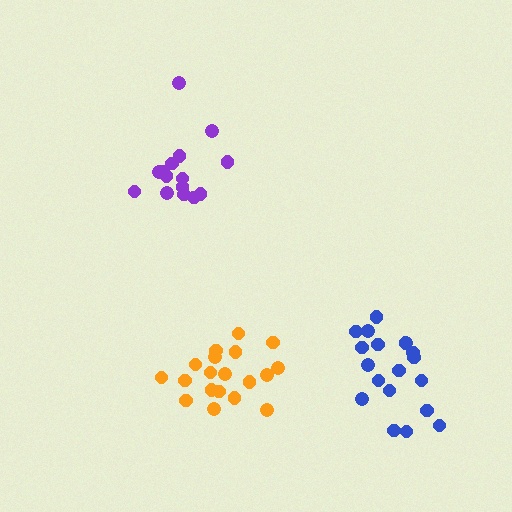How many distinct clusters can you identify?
There are 3 distinct clusters.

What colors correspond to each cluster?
The clusters are colored: orange, blue, purple.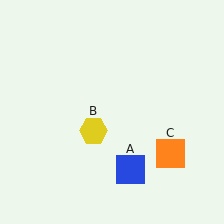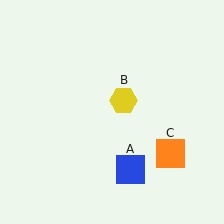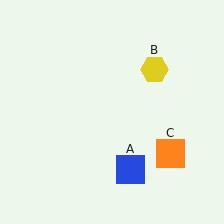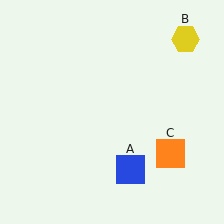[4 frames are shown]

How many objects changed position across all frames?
1 object changed position: yellow hexagon (object B).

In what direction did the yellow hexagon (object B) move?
The yellow hexagon (object B) moved up and to the right.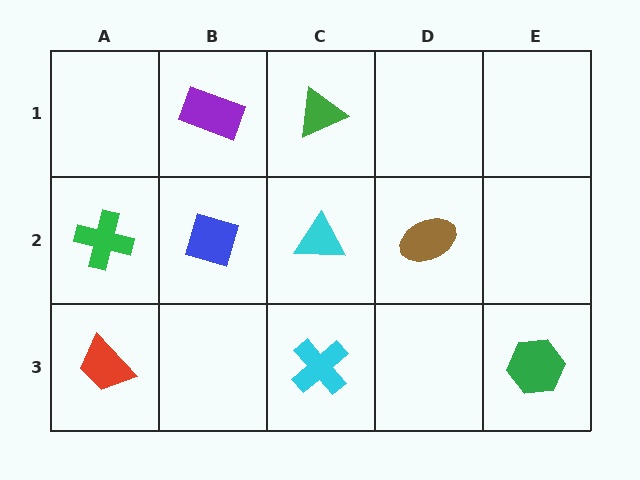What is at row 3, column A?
A red trapezoid.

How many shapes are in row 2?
4 shapes.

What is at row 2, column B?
A blue diamond.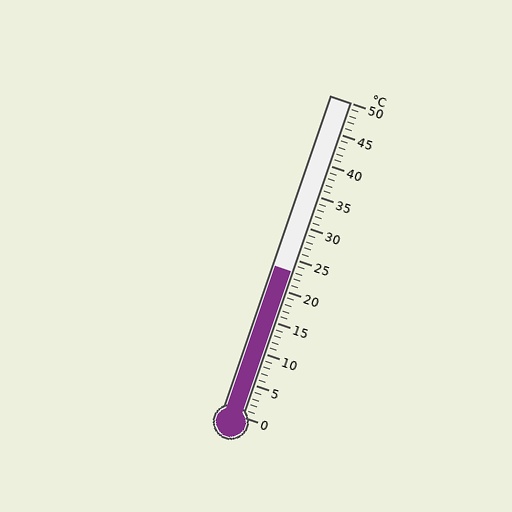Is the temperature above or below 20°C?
The temperature is above 20°C.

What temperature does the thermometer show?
The thermometer shows approximately 23°C.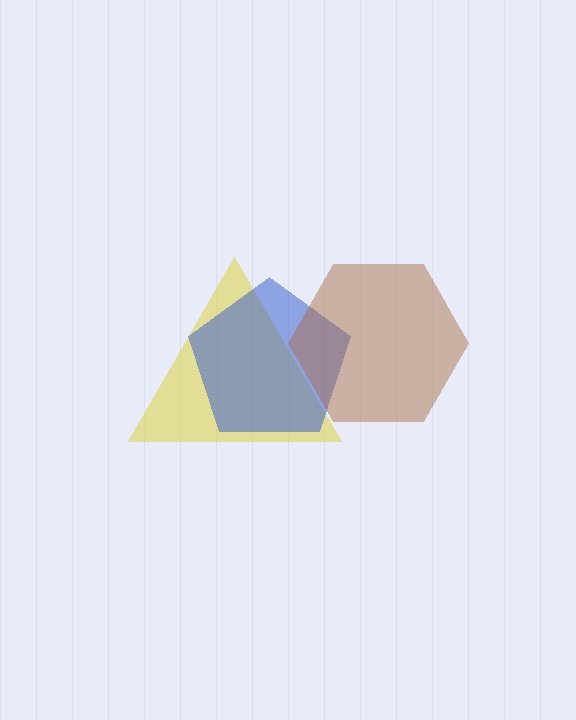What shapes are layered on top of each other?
The layered shapes are: a yellow triangle, a blue pentagon, a brown hexagon.